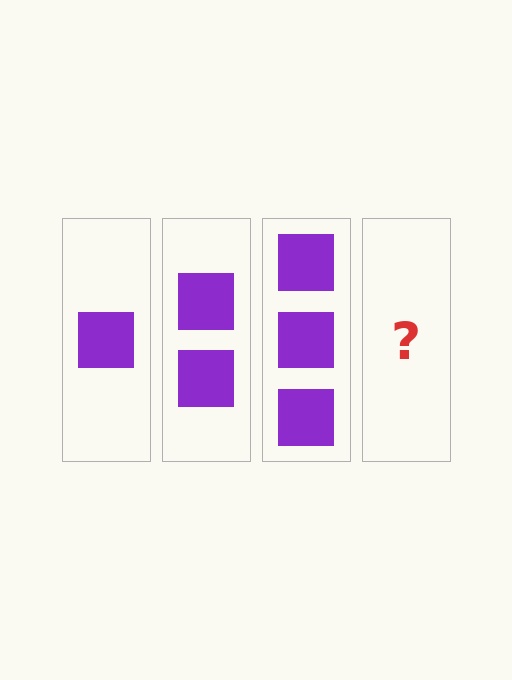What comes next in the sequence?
The next element should be 4 squares.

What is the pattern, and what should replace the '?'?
The pattern is that each step adds one more square. The '?' should be 4 squares.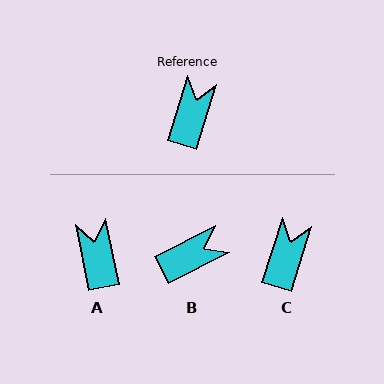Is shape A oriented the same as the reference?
No, it is off by about 29 degrees.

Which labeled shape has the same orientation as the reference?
C.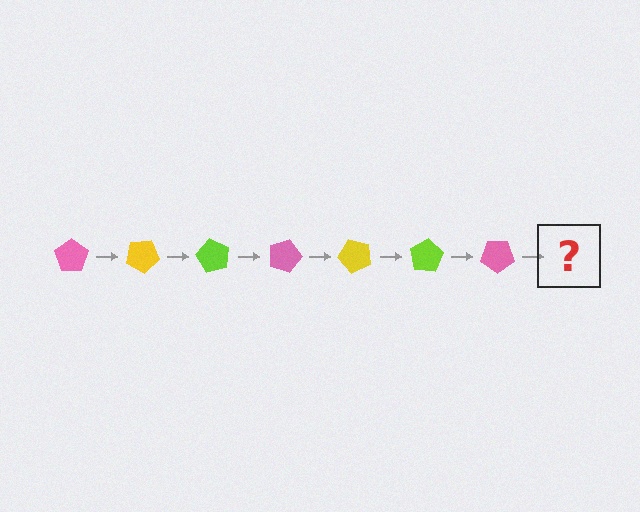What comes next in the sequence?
The next element should be a yellow pentagon, rotated 210 degrees from the start.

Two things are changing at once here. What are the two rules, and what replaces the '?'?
The two rules are that it rotates 30 degrees each step and the color cycles through pink, yellow, and lime. The '?' should be a yellow pentagon, rotated 210 degrees from the start.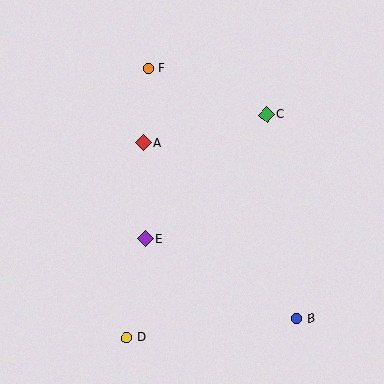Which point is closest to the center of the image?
Point E at (145, 239) is closest to the center.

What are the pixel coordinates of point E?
Point E is at (145, 239).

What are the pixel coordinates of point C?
Point C is at (267, 115).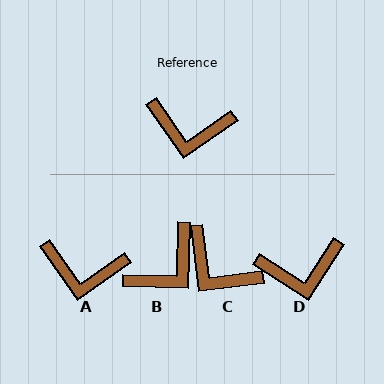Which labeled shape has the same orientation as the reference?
A.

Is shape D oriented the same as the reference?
No, it is off by about 22 degrees.